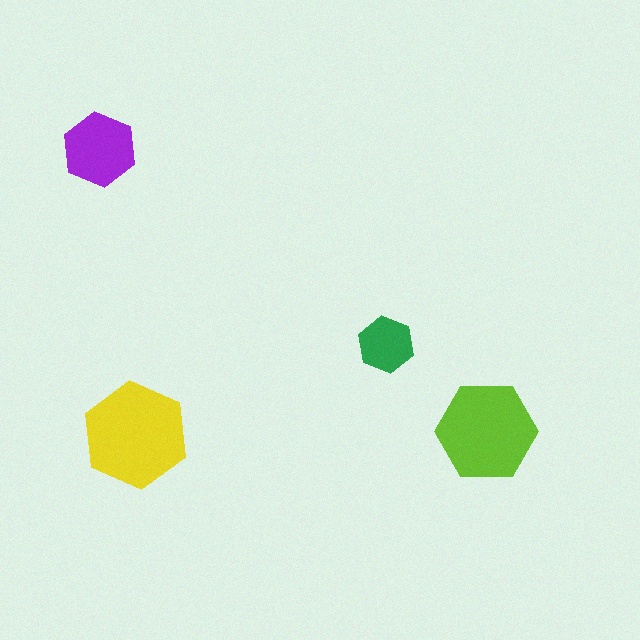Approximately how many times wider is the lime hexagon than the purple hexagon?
About 1.5 times wider.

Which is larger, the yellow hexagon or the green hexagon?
The yellow one.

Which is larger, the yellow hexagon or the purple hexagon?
The yellow one.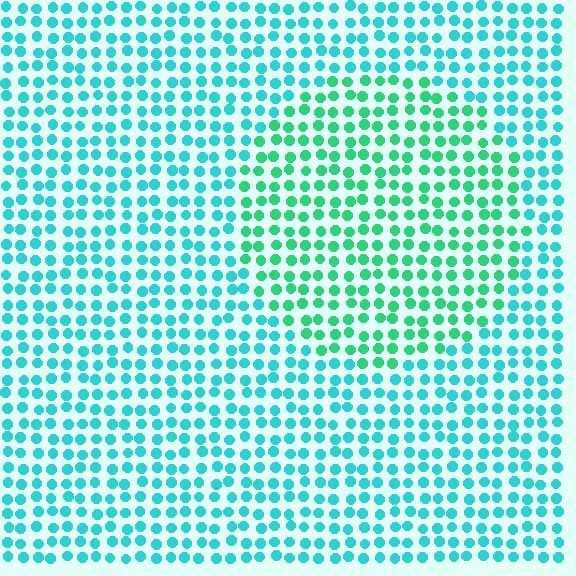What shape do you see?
I see a circle.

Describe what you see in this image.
The image is filled with small cyan elements in a uniform arrangement. A circle-shaped region is visible where the elements are tinted to a slightly different hue, forming a subtle color boundary.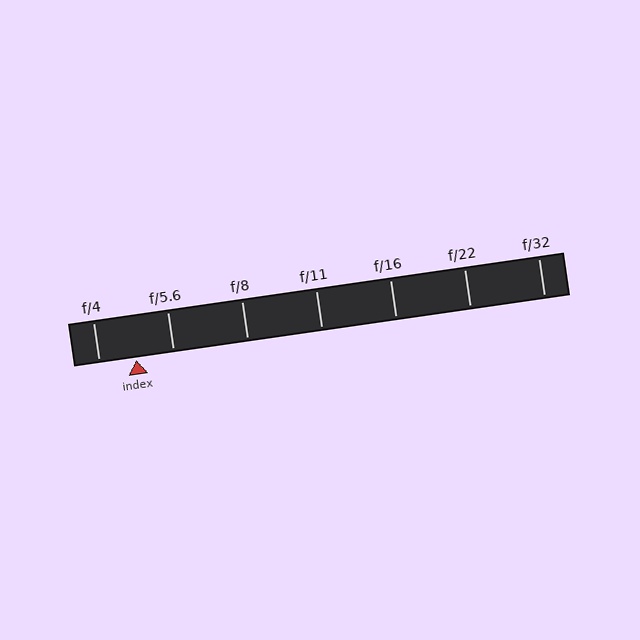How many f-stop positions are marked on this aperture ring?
There are 7 f-stop positions marked.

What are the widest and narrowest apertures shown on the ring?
The widest aperture shown is f/4 and the narrowest is f/32.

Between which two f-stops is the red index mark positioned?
The index mark is between f/4 and f/5.6.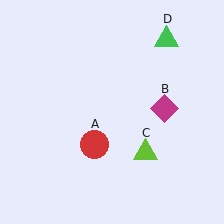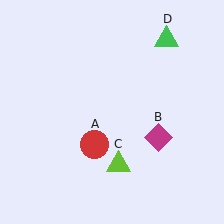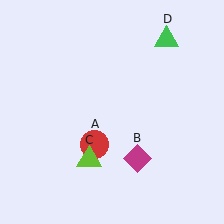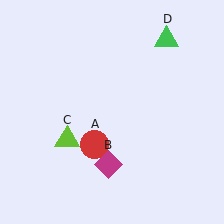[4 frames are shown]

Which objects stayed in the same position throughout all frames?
Red circle (object A) and green triangle (object D) remained stationary.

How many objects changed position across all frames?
2 objects changed position: magenta diamond (object B), lime triangle (object C).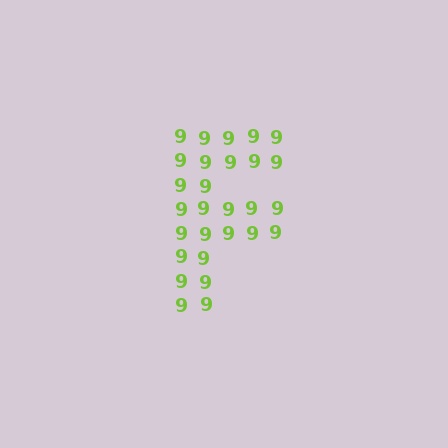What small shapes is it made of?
It is made of small digit 9's.